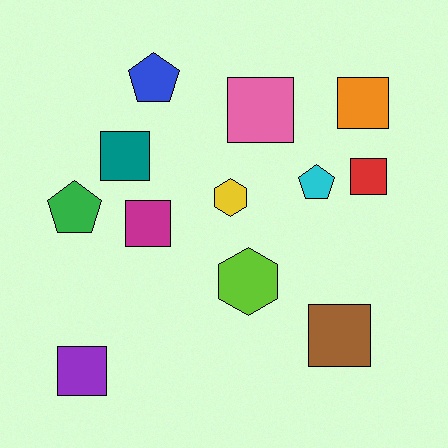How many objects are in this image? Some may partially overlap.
There are 12 objects.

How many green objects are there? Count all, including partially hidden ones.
There is 1 green object.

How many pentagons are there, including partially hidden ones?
There are 3 pentagons.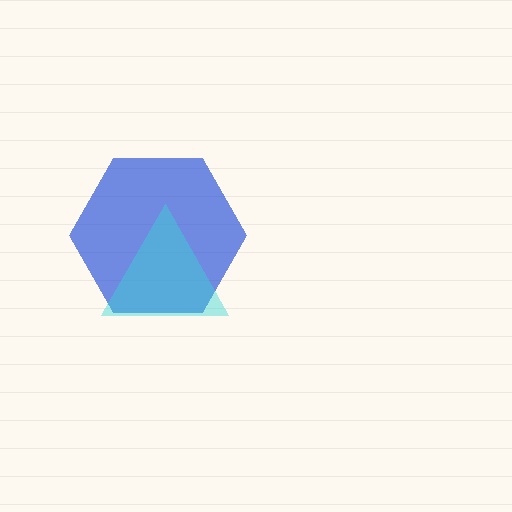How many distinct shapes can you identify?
There are 2 distinct shapes: a blue hexagon, a cyan triangle.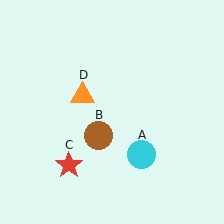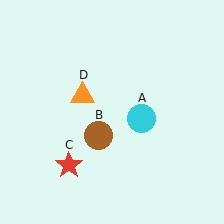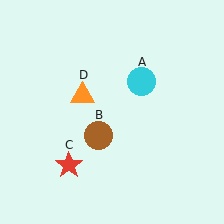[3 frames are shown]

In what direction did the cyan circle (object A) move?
The cyan circle (object A) moved up.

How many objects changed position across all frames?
1 object changed position: cyan circle (object A).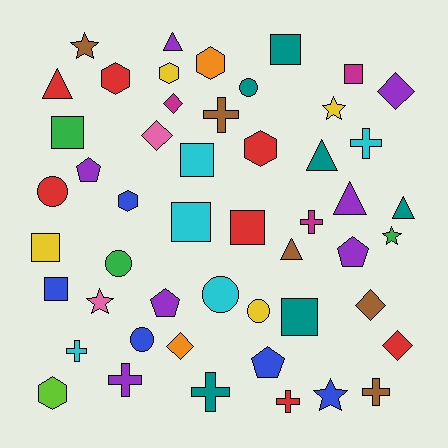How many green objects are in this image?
There are 3 green objects.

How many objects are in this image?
There are 50 objects.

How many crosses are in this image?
There are 8 crosses.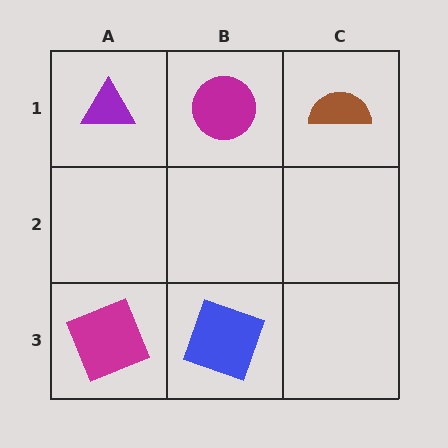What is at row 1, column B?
A magenta circle.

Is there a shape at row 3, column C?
No, that cell is empty.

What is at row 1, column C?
A brown semicircle.